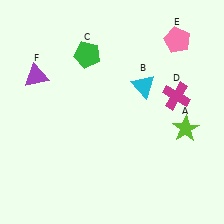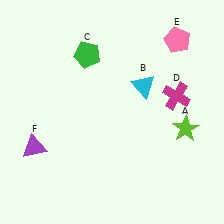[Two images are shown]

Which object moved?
The purple triangle (F) moved down.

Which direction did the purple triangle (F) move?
The purple triangle (F) moved down.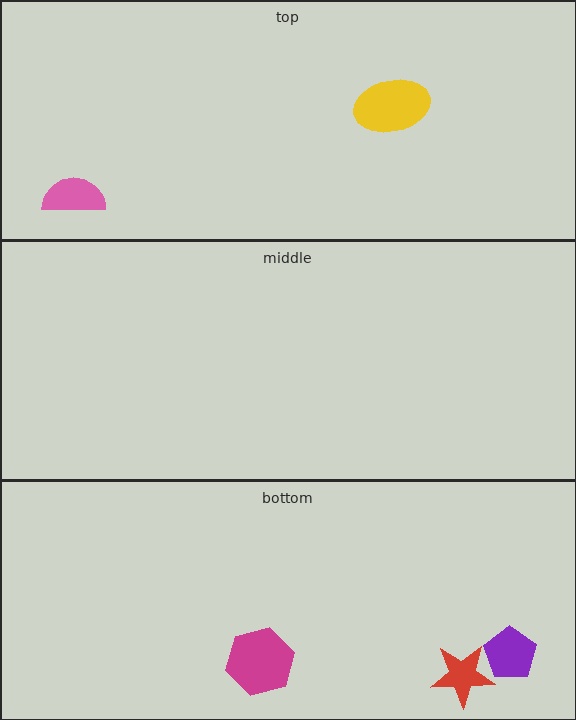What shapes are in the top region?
The pink semicircle, the yellow ellipse.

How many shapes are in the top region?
2.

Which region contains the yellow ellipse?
The top region.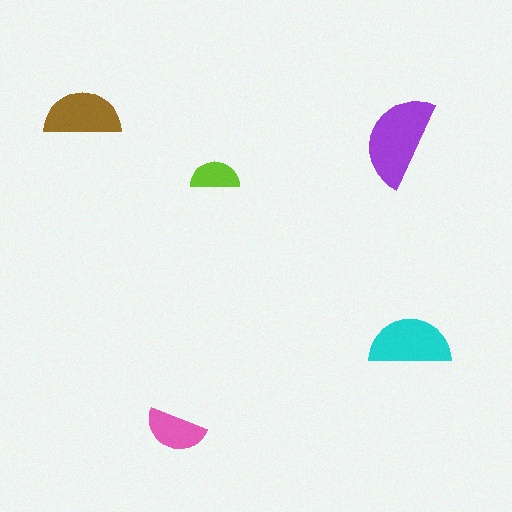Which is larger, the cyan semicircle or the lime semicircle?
The cyan one.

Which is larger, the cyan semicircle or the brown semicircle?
The cyan one.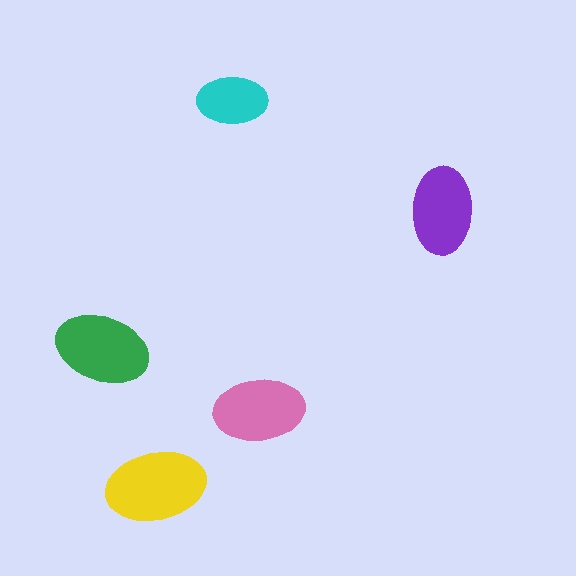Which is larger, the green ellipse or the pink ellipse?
The green one.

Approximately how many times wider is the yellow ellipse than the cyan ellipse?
About 1.5 times wider.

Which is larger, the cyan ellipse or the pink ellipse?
The pink one.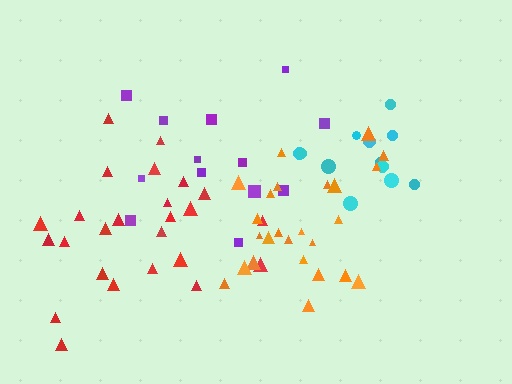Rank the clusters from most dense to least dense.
cyan, orange, red, purple.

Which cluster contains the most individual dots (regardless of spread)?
Red (26).